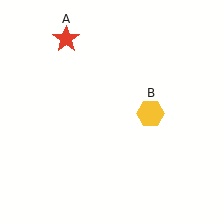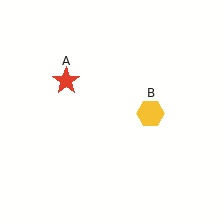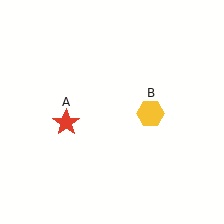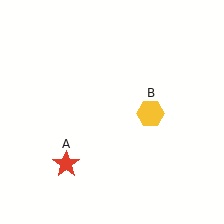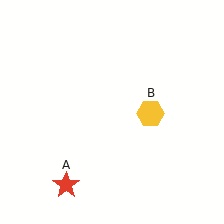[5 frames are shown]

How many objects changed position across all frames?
1 object changed position: red star (object A).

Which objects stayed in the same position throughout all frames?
Yellow hexagon (object B) remained stationary.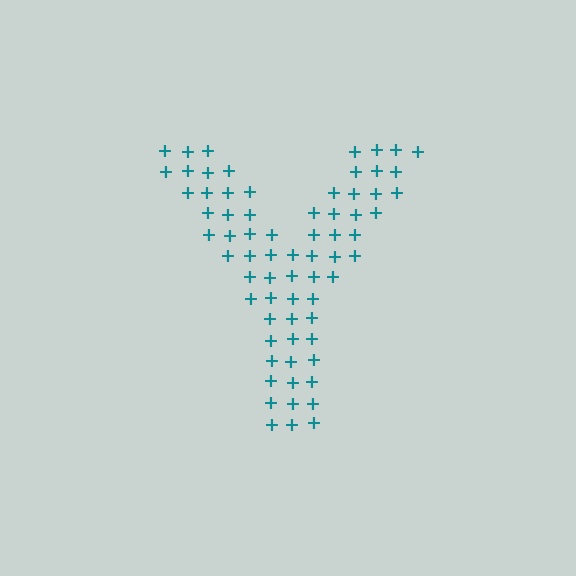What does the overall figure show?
The overall figure shows the letter Y.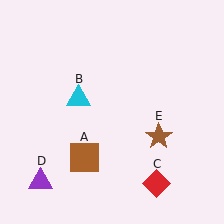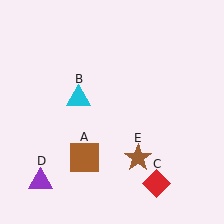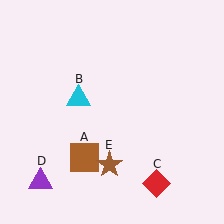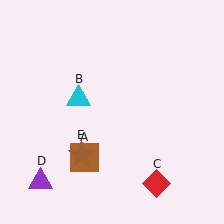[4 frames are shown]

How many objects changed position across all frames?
1 object changed position: brown star (object E).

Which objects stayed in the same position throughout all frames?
Brown square (object A) and cyan triangle (object B) and red diamond (object C) and purple triangle (object D) remained stationary.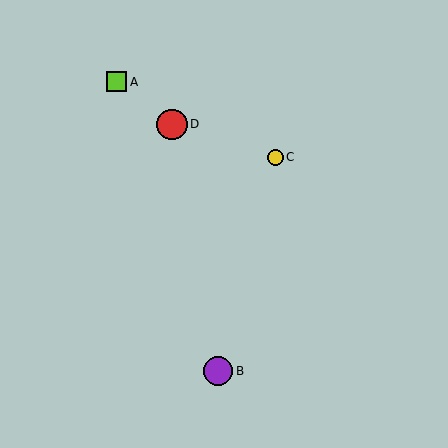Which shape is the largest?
The red circle (labeled D) is the largest.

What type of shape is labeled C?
Shape C is a yellow circle.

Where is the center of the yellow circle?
The center of the yellow circle is at (275, 157).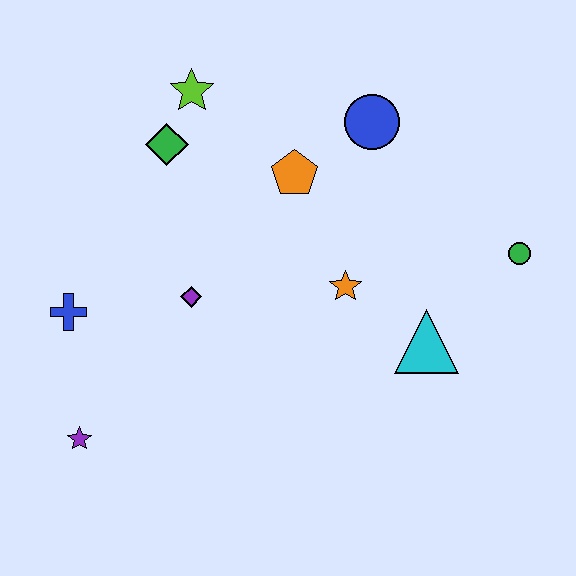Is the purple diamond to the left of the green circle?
Yes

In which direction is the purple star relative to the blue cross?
The purple star is below the blue cross.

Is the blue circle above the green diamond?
Yes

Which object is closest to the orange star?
The cyan triangle is closest to the orange star.